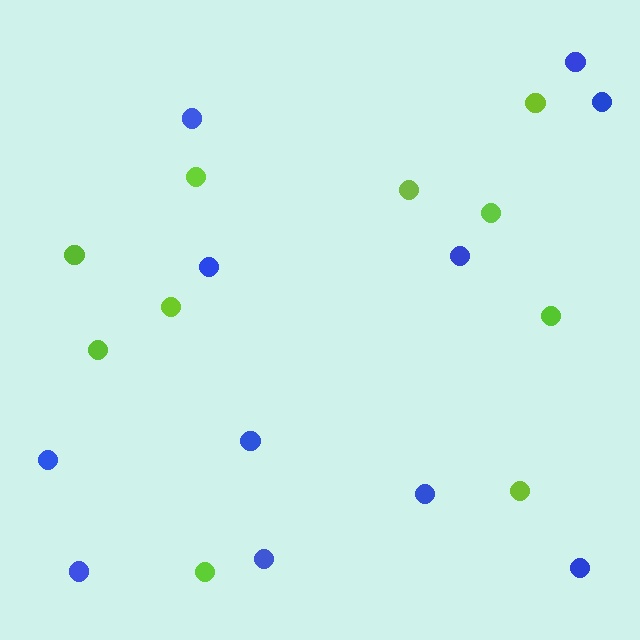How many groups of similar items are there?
There are 2 groups: one group of blue circles (11) and one group of lime circles (10).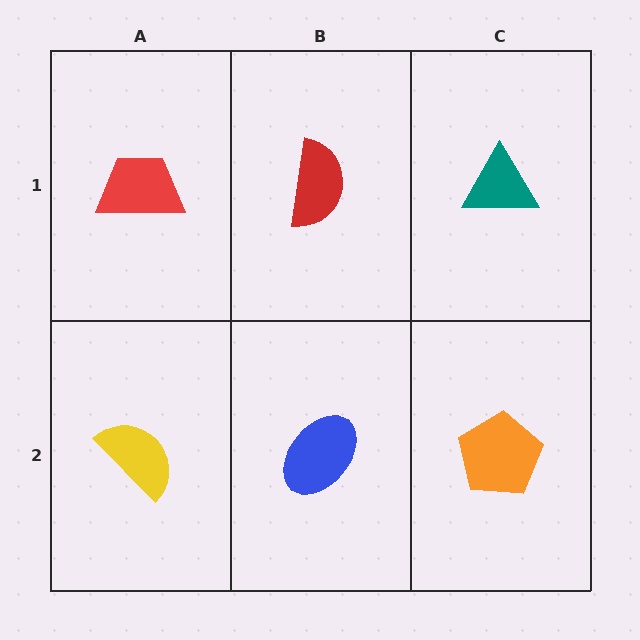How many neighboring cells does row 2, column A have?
2.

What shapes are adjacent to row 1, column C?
An orange pentagon (row 2, column C), a red semicircle (row 1, column B).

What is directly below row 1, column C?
An orange pentagon.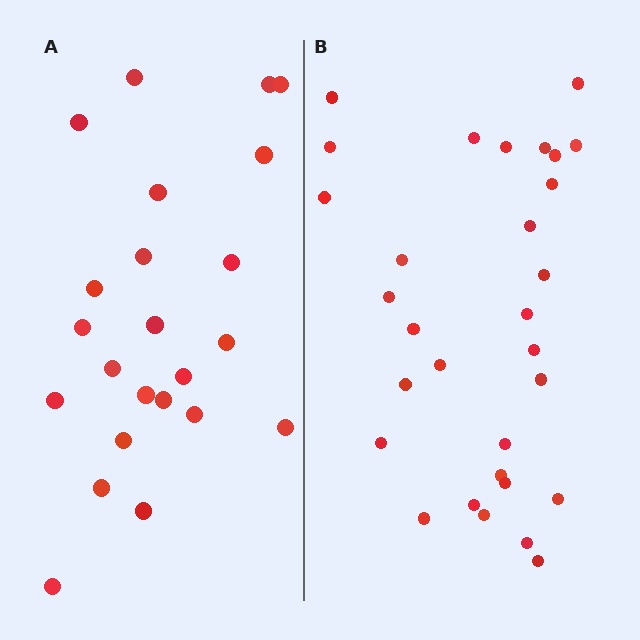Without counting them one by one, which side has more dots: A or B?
Region B (the right region) has more dots.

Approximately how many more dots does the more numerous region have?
Region B has roughly 8 or so more dots than region A.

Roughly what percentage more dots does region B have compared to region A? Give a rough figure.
About 30% more.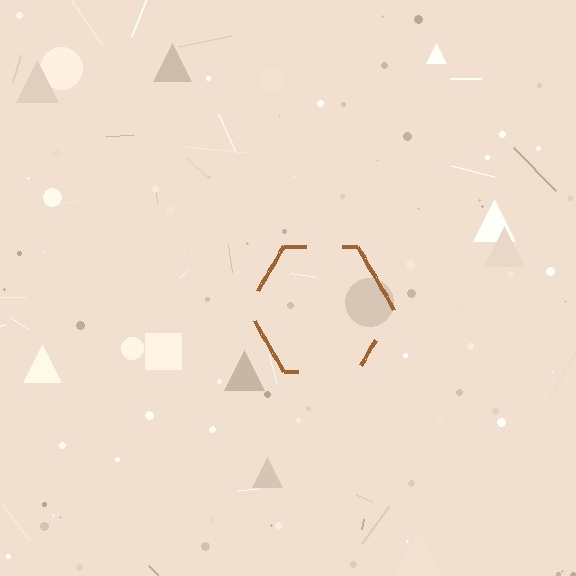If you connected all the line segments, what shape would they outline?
They would outline a hexagon.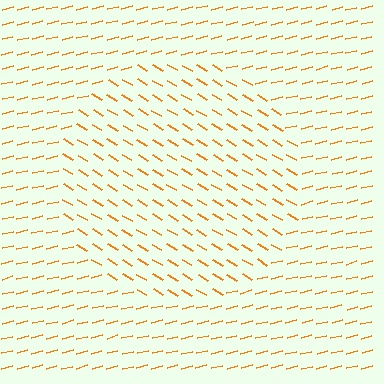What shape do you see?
I see a circle.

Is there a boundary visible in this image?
Yes, there is a texture boundary formed by a change in line orientation.